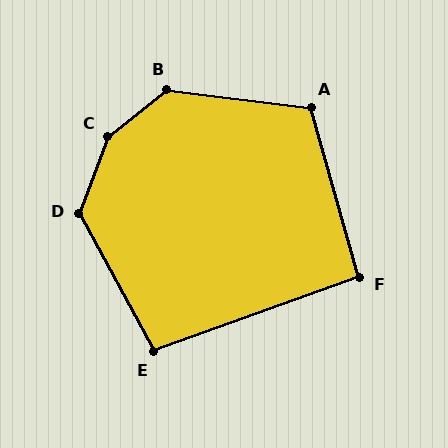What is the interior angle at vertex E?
Approximately 99 degrees (obtuse).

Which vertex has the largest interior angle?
C, at approximately 149 degrees.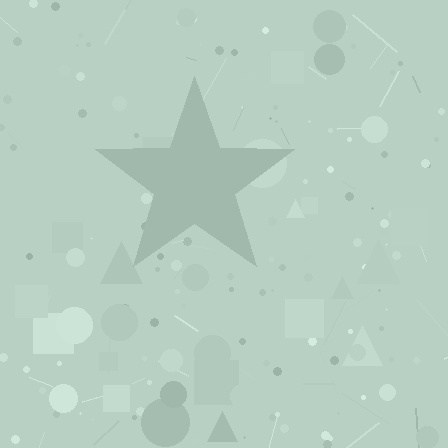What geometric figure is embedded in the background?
A star is embedded in the background.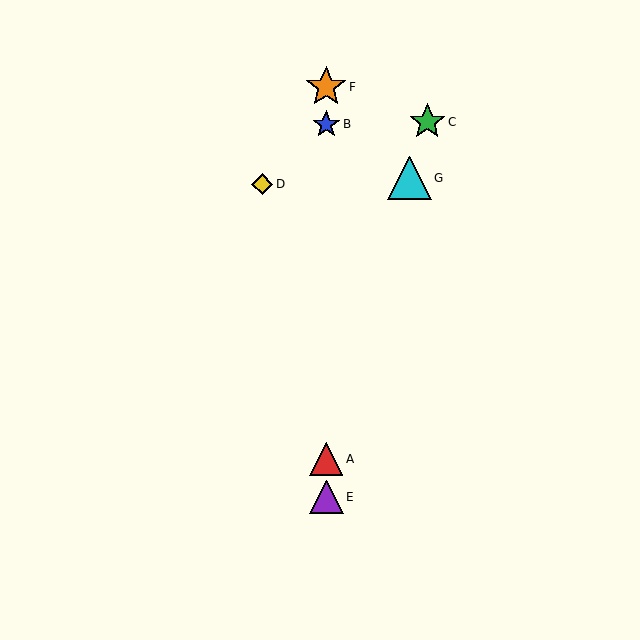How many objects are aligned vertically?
4 objects (A, B, E, F) are aligned vertically.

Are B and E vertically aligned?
Yes, both are at x≈326.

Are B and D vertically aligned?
No, B is at x≈326 and D is at x≈262.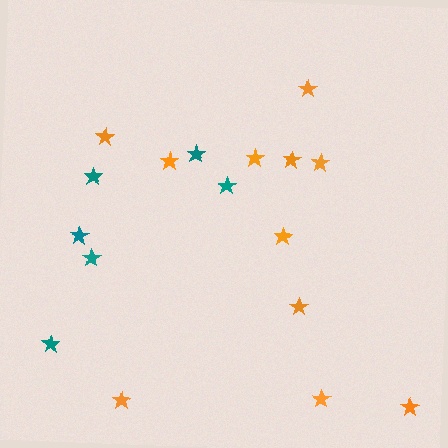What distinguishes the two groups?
There are 2 groups: one group of orange stars (11) and one group of teal stars (6).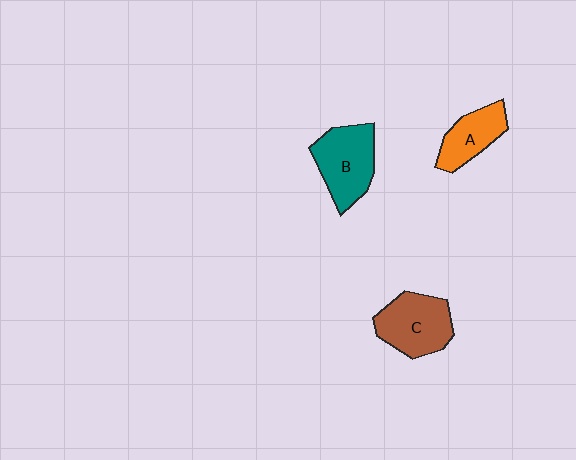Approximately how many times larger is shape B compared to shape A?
Approximately 1.4 times.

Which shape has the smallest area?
Shape A (orange).